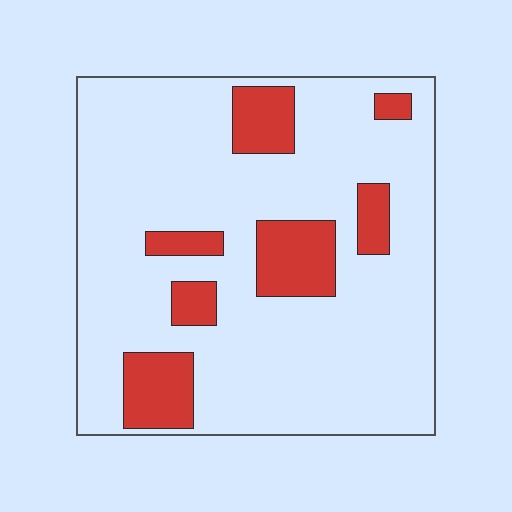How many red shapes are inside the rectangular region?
7.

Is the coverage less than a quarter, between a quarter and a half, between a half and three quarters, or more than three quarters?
Less than a quarter.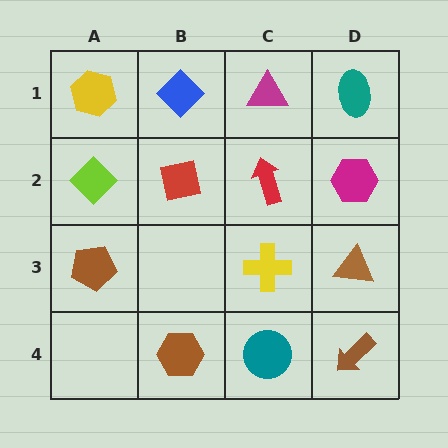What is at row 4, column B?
A brown hexagon.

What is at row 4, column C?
A teal circle.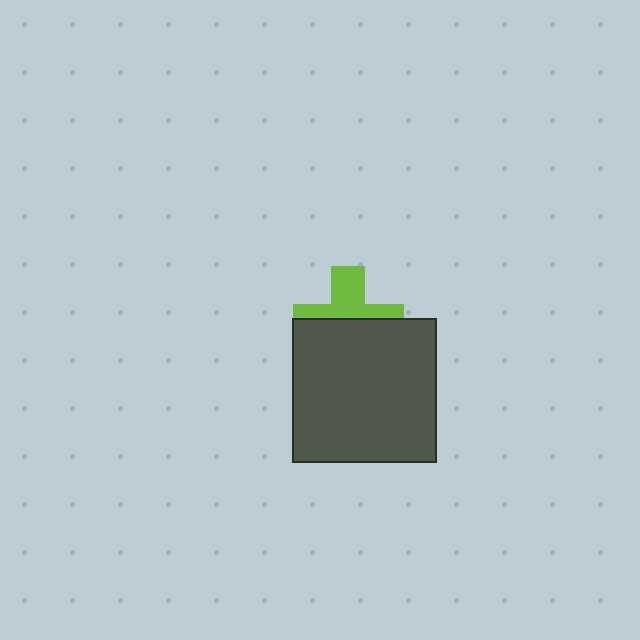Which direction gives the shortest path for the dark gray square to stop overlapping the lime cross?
Moving down gives the shortest separation.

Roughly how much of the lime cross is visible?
A small part of it is visible (roughly 44%).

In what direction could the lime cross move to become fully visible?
The lime cross could move up. That would shift it out from behind the dark gray square entirely.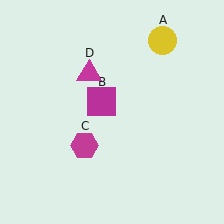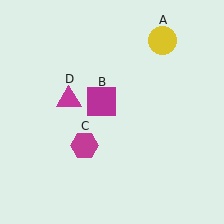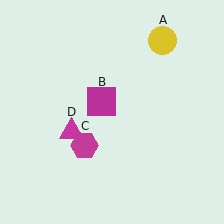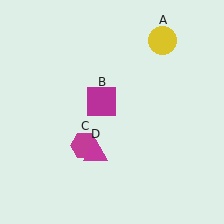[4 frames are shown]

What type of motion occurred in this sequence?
The magenta triangle (object D) rotated counterclockwise around the center of the scene.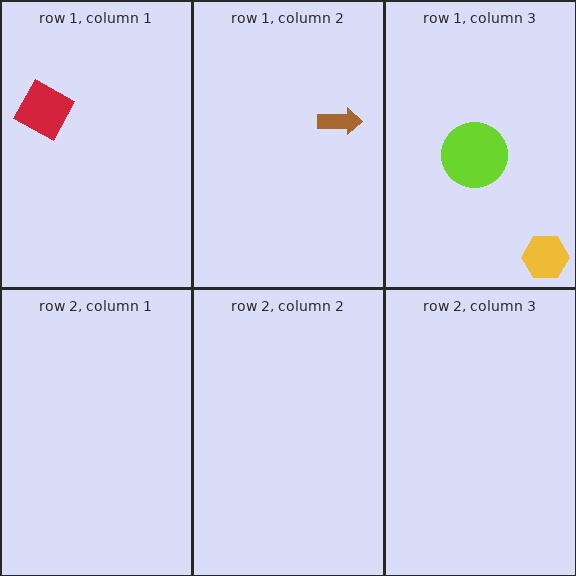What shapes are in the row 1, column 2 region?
The brown arrow.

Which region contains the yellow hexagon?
The row 1, column 3 region.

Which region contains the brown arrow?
The row 1, column 2 region.